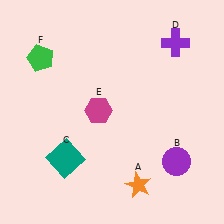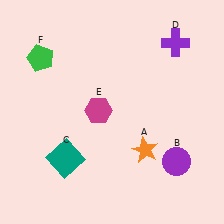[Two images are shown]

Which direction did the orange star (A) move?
The orange star (A) moved up.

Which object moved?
The orange star (A) moved up.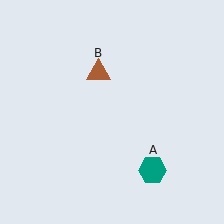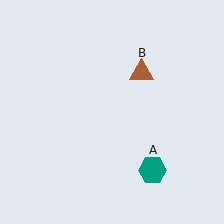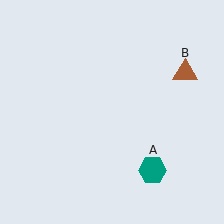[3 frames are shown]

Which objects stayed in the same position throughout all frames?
Teal hexagon (object A) remained stationary.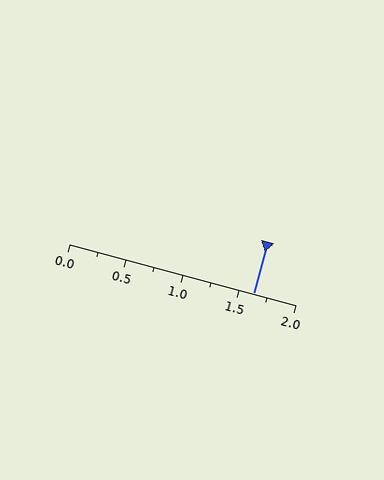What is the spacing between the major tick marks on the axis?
The major ticks are spaced 0.5 apart.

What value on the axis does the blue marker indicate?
The marker indicates approximately 1.62.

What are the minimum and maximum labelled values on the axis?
The axis runs from 0.0 to 2.0.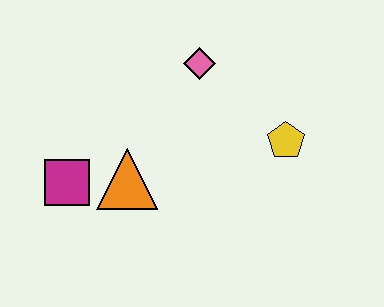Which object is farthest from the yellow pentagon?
The magenta square is farthest from the yellow pentagon.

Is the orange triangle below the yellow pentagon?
Yes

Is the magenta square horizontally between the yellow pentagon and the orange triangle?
No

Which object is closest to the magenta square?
The orange triangle is closest to the magenta square.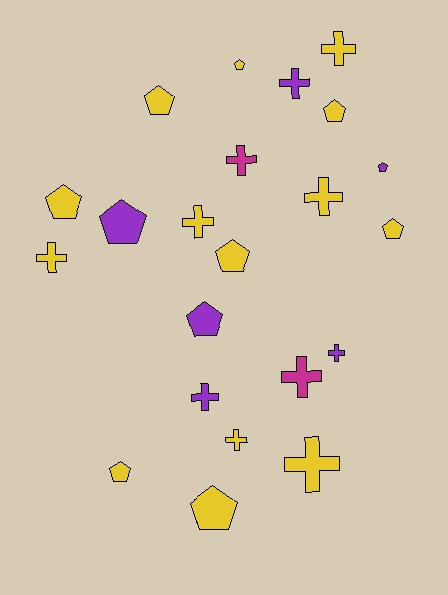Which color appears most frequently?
Yellow, with 14 objects.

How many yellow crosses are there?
There are 6 yellow crosses.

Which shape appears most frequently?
Pentagon, with 11 objects.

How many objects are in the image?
There are 22 objects.